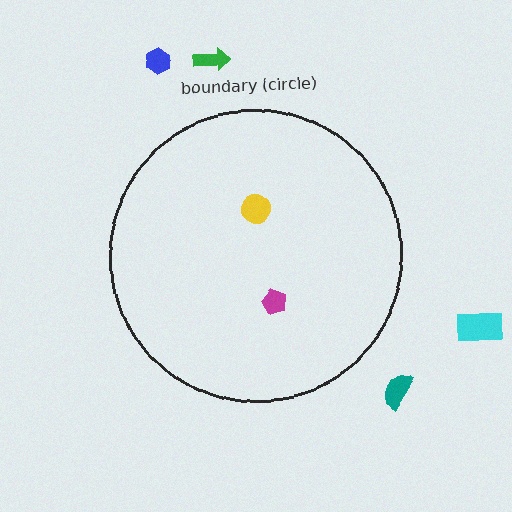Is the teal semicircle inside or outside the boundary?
Outside.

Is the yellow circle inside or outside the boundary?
Inside.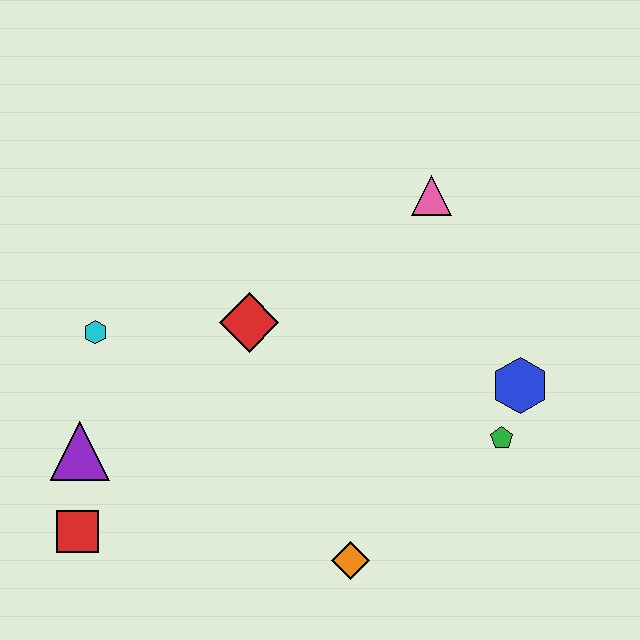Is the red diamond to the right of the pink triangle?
No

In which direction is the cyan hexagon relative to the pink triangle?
The cyan hexagon is to the left of the pink triangle.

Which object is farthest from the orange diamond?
The pink triangle is farthest from the orange diamond.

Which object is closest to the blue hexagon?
The green pentagon is closest to the blue hexagon.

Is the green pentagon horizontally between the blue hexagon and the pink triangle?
Yes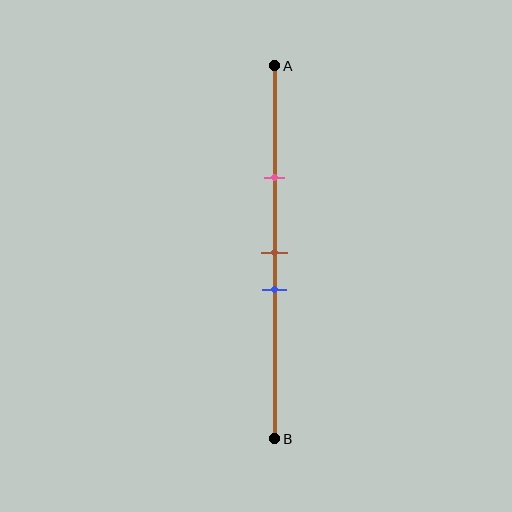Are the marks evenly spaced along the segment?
No, the marks are not evenly spaced.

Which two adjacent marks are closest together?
The brown and blue marks are the closest adjacent pair.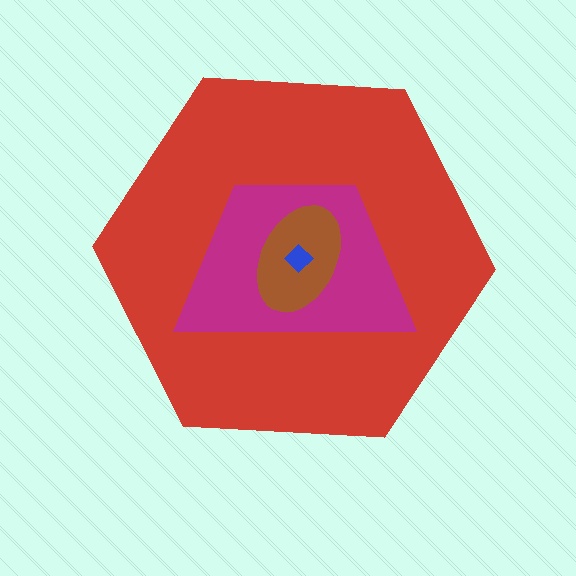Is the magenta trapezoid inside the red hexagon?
Yes.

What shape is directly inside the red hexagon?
The magenta trapezoid.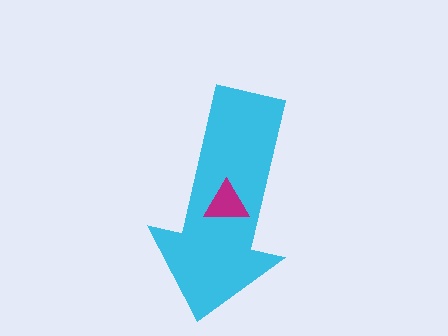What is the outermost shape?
The cyan arrow.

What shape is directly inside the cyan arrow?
The magenta triangle.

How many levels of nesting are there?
2.